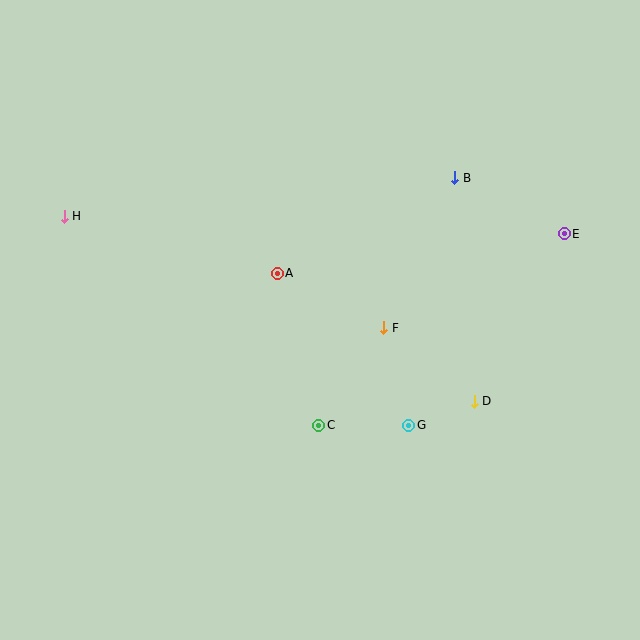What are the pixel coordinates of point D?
Point D is at (474, 401).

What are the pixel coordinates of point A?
Point A is at (277, 273).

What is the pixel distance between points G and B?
The distance between G and B is 252 pixels.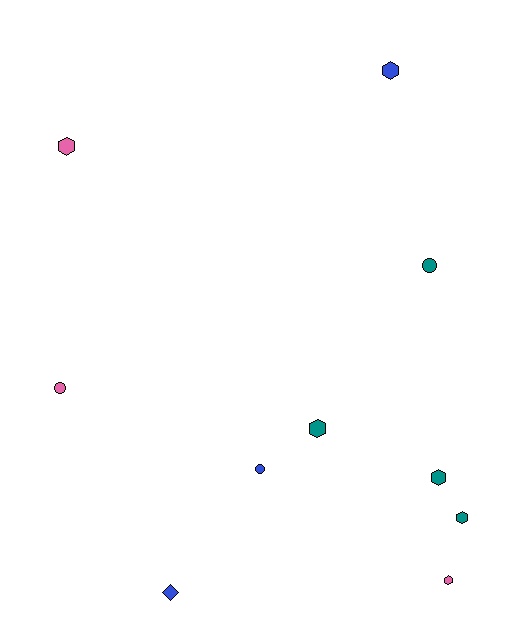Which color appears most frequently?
Teal, with 4 objects.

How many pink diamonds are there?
There are no pink diamonds.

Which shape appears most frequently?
Hexagon, with 6 objects.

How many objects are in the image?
There are 10 objects.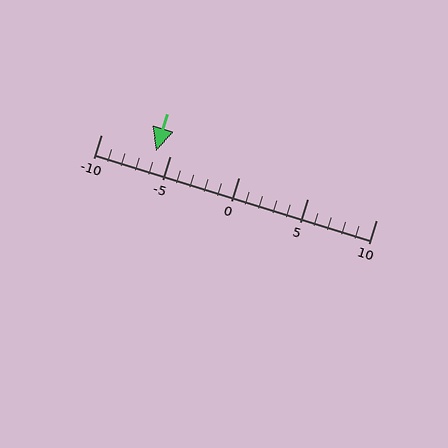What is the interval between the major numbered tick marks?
The major tick marks are spaced 5 units apart.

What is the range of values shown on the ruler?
The ruler shows values from -10 to 10.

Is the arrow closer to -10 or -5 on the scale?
The arrow is closer to -5.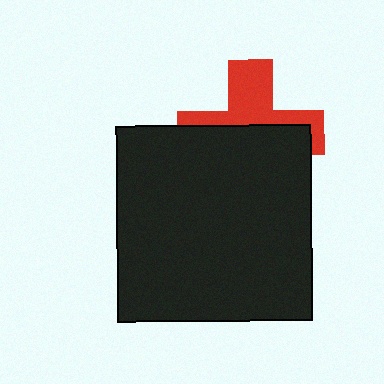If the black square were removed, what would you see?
You would see the complete red cross.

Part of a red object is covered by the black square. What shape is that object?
It is a cross.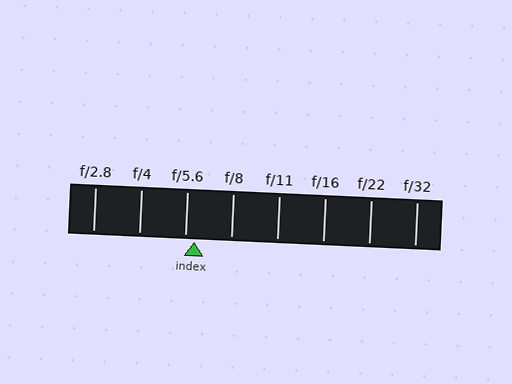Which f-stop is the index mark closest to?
The index mark is closest to f/5.6.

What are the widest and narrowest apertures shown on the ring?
The widest aperture shown is f/2.8 and the narrowest is f/32.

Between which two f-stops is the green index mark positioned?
The index mark is between f/5.6 and f/8.